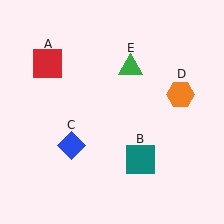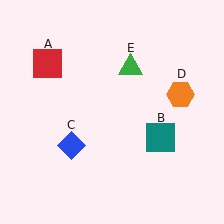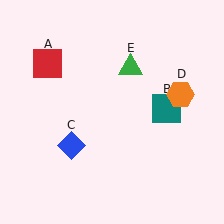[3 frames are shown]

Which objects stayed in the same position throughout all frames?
Red square (object A) and blue diamond (object C) and orange hexagon (object D) and green triangle (object E) remained stationary.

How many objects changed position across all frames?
1 object changed position: teal square (object B).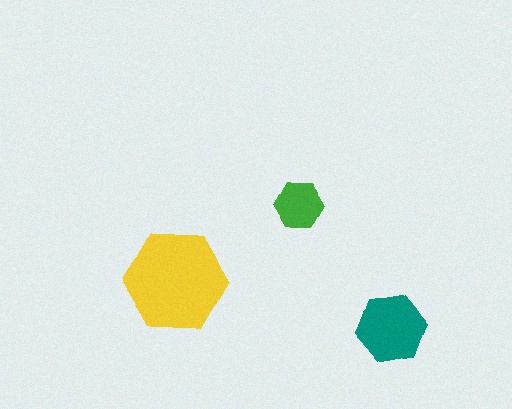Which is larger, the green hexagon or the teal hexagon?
The teal one.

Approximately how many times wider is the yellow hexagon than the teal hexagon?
About 1.5 times wider.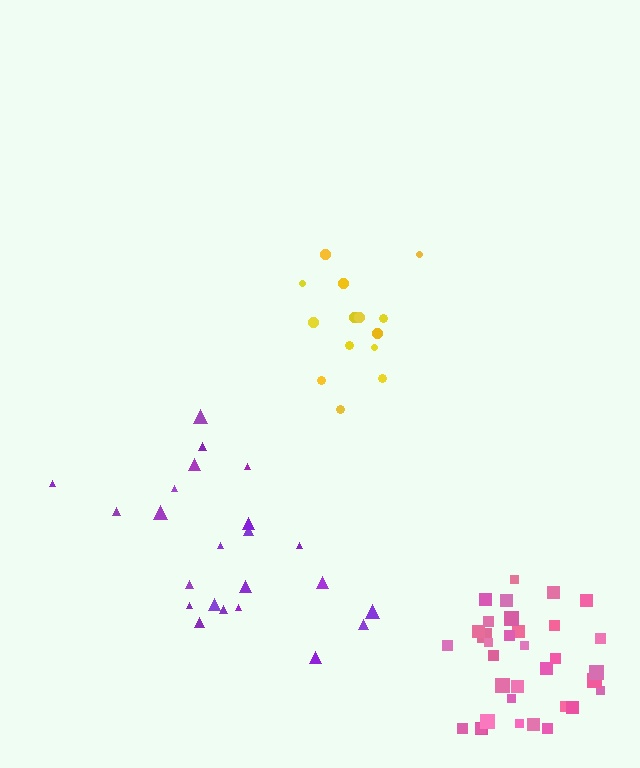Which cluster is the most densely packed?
Pink.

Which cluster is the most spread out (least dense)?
Purple.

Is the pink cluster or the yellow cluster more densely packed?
Pink.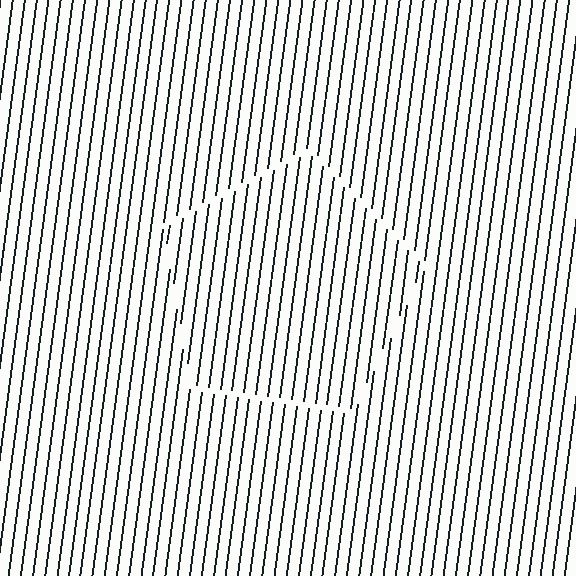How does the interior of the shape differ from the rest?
The interior of the shape contains the same grating, shifted by half a period — the contour is defined by the phase discontinuity where line-ends from the inner and outer gratings abut.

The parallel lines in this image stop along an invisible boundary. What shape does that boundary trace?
An illusory pentagon. The interior of the shape contains the same grating, shifted by half a period — the contour is defined by the phase discontinuity where line-ends from the inner and outer gratings abut.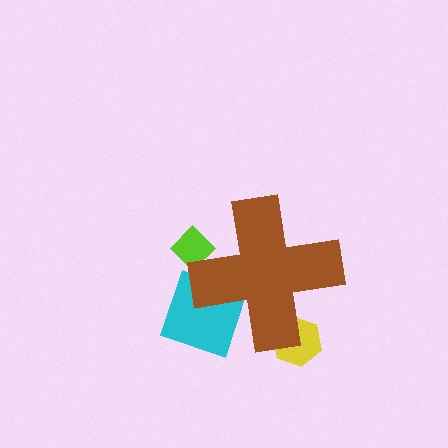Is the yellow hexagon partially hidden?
Yes, the yellow hexagon is partially hidden behind the brown cross.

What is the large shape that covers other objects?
A brown cross.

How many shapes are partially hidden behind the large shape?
3 shapes are partially hidden.